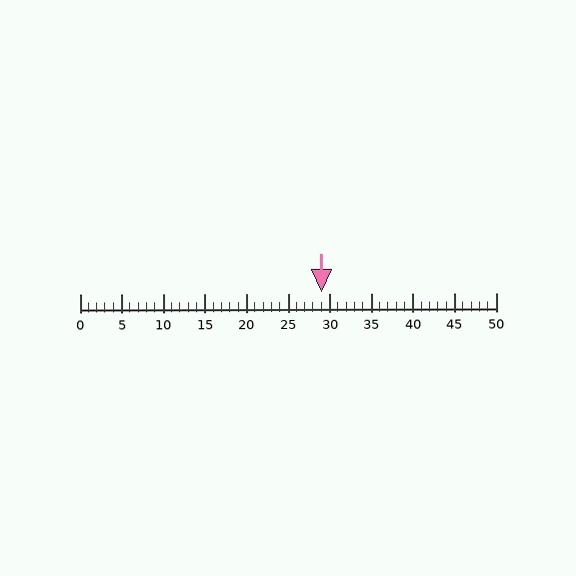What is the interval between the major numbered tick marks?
The major tick marks are spaced 5 units apart.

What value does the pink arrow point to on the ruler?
The pink arrow points to approximately 29.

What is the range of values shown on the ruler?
The ruler shows values from 0 to 50.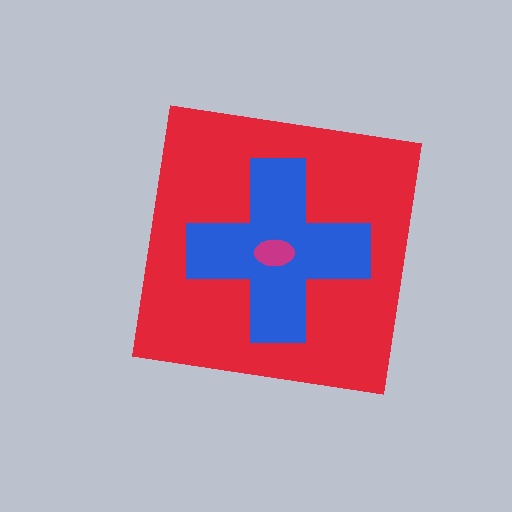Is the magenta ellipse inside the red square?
Yes.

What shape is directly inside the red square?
The blue cross.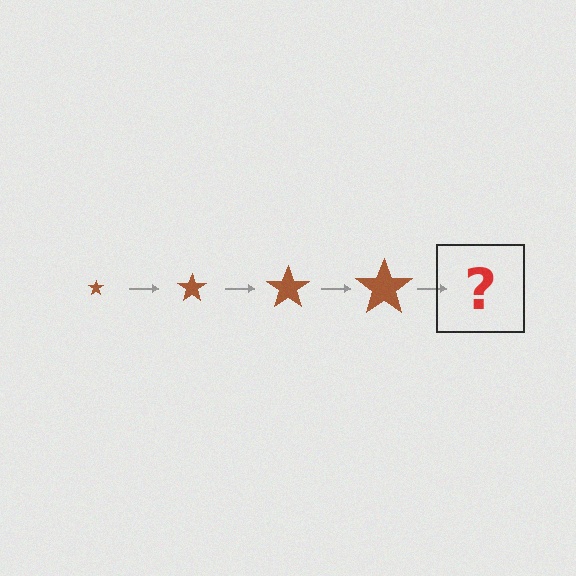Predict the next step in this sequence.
The next step is a brown star, larger than the previous one.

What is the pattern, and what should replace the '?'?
The pattern is that the star gets progressively larger each step. The '?' should be a brown star, larger than the previous one.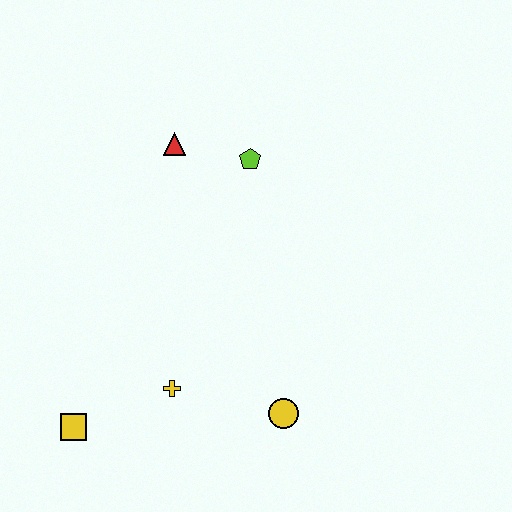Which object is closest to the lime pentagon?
The red triangle is closest to the lime pentagon.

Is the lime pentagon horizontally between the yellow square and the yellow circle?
Yes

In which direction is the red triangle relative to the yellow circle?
The red triangle is above the yellow circle.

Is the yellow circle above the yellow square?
Yes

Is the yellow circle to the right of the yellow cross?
Yes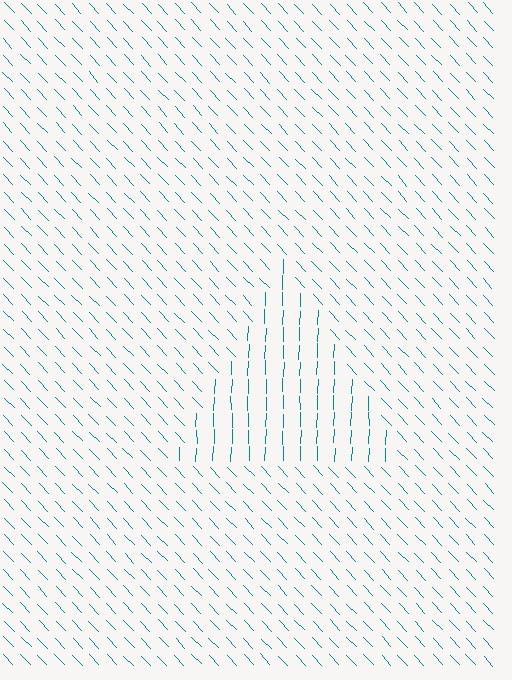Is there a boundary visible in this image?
Yes, there is a texture boundary formed by a change in line orientation.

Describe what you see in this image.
The image is filled with small teal line segments. A triangle region in the image has lines oriented differently from the surrounding lines, creating a visible texture boundary.